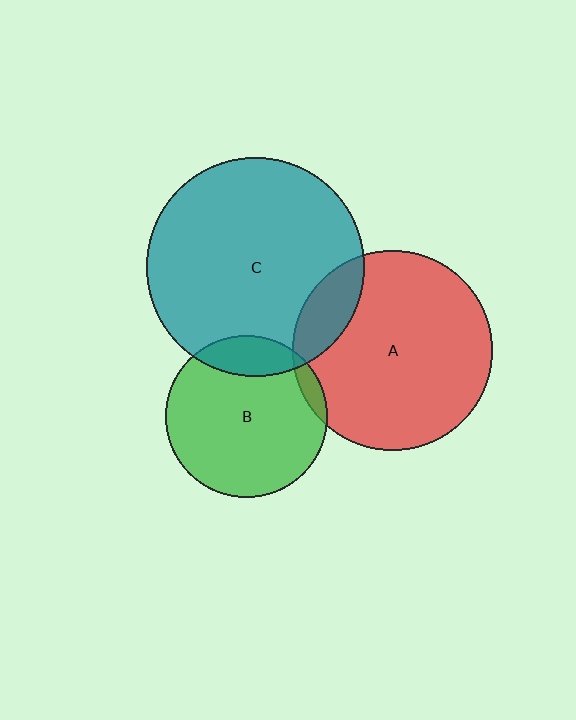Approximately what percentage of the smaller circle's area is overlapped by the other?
Approximately 15%.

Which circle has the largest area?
Circle C (teal).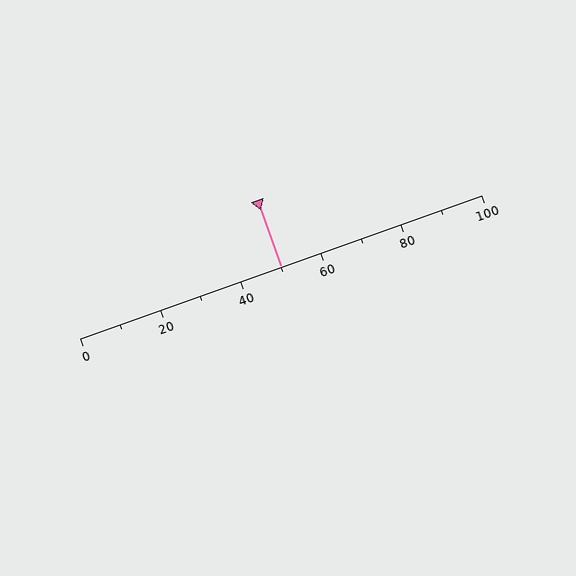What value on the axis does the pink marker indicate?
The marker indicates approximately 50.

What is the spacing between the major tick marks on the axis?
The major ticks are spaced 20 apart.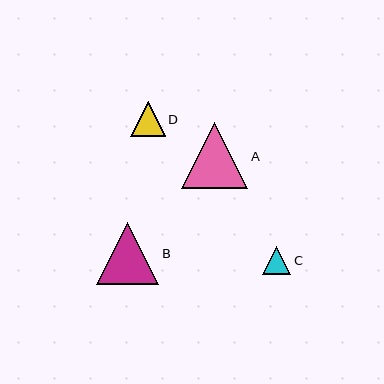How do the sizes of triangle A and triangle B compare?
Triangle A and triangle B are approximately the same size.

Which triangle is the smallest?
Triangle C is the smallest with a size of approximately 28 pixels.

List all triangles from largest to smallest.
From largest to smallest: A, B, D, C.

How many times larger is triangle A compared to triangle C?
Triangle A is approximately 2.4 times the size of triangle C.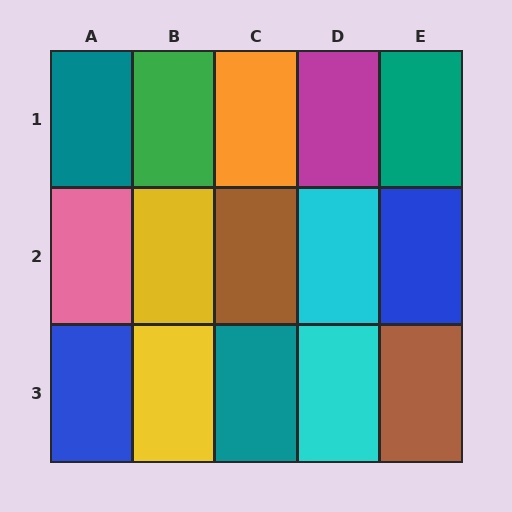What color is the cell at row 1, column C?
Orange.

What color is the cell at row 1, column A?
Teal.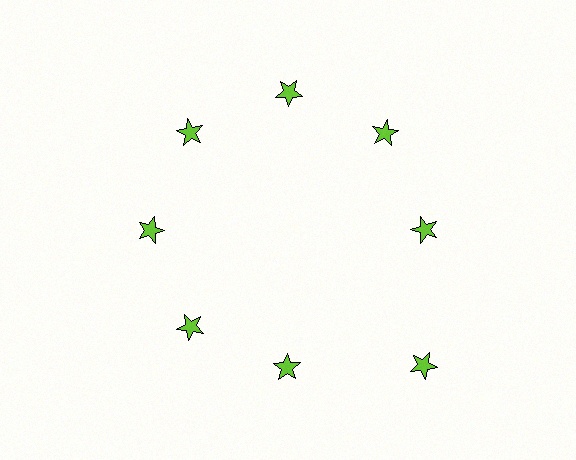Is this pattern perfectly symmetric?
No. The 8 lime stars are arranged in a ring, but one element near the 4 o'clock position is pushed outward from the center, breaking the 8-fold rotational symmetry.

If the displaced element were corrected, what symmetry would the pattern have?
It would have 8-fold rotational symmetry — the pattern would map onto itself every 45 degrees.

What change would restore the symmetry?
The symmetry would be restored by moving it inward, back onto the ring so that all 8 stars sit at equal angles and equal distance from the center.